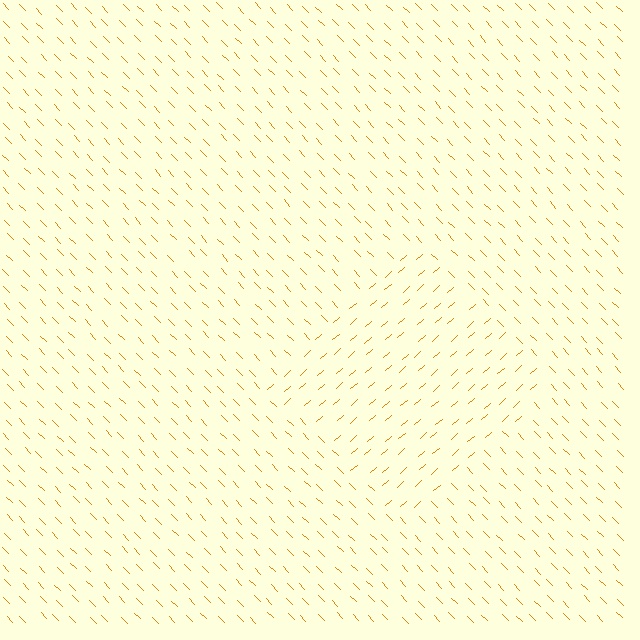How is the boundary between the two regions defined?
The boundary is defined purely by a change in line orientation (approximately 87 degrees difference). All lines are the same color and thickness.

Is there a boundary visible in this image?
Yes, there is a texture boundary formed by a change in line orientation.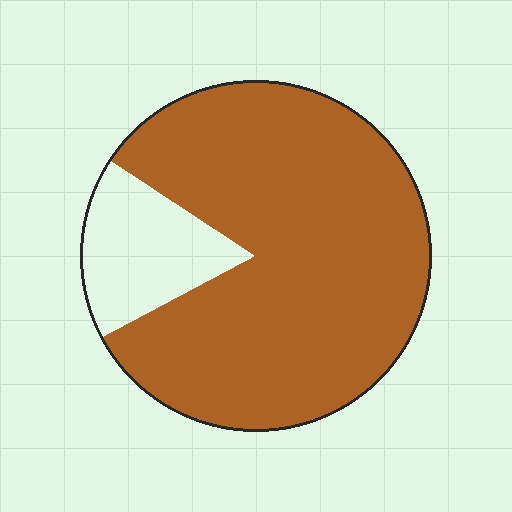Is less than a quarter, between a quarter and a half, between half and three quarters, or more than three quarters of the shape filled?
More than three quarters.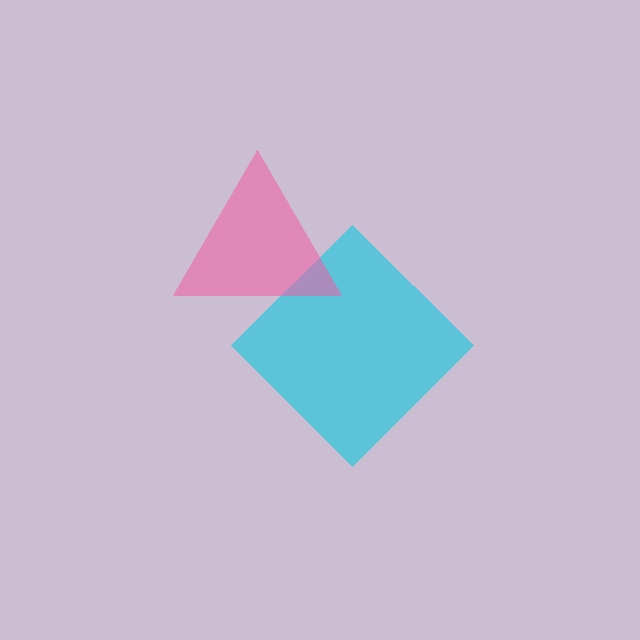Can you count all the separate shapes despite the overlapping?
Yes, there are 2 separate shapes.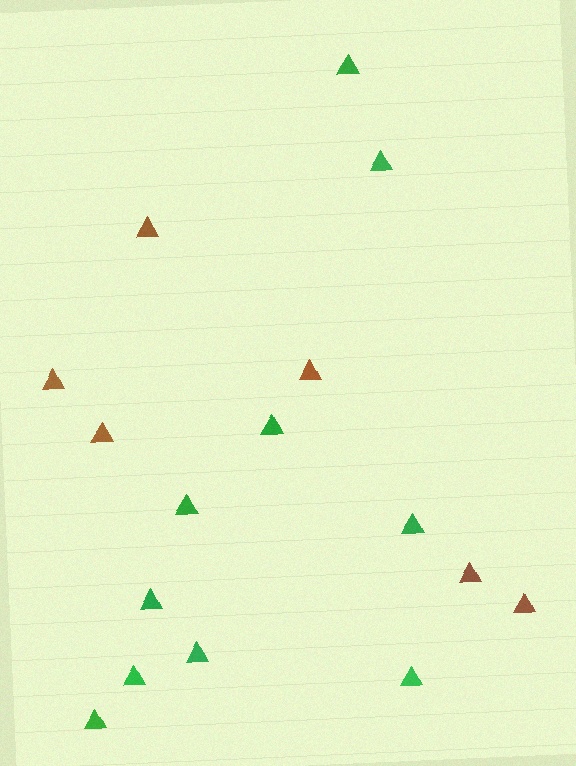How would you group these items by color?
There are 2 groups: one group of brown triangles (6) and one group of green triangles (10).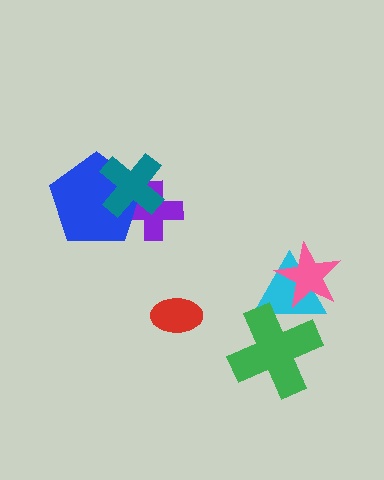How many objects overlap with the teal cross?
2 objects overlap with the teal cross.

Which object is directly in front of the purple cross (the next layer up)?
The blue pentagon is directly in front of the purple cross.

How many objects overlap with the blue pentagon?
2 objects overlap with the blue pentagon.